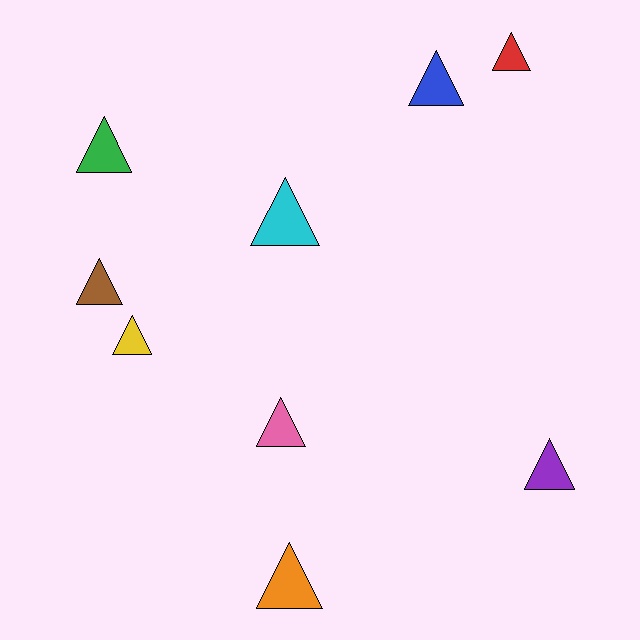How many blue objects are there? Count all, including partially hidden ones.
There is 1 blue object.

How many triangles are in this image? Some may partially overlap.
There are 9 triangles.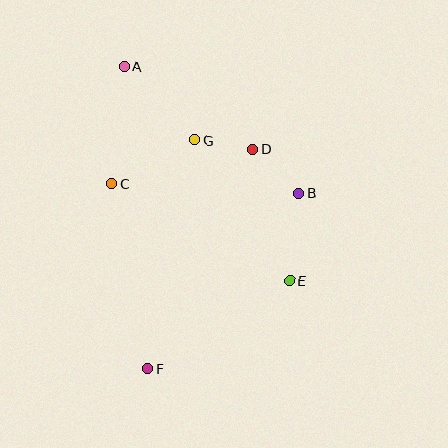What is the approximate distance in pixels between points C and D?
The distance between C and D is approximately 145 pixels.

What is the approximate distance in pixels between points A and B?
The distance between A and B is approximately 215 pixels.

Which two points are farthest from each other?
Points A and F are farthest from each other.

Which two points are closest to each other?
Points D and G are closest to each other.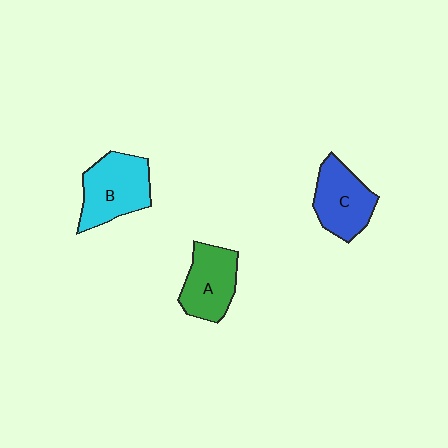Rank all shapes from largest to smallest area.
From largest to smallest: B (cyan), C (blue), A (green).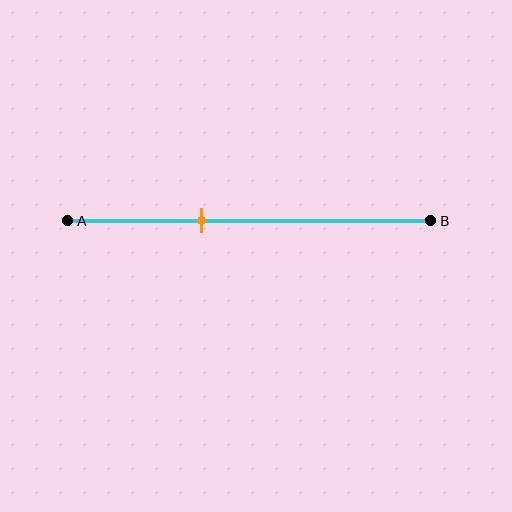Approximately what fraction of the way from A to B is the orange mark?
The orange mark is approximately 35% of the way from A to B.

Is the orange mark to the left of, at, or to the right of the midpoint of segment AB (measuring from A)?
The orange mark is to the left of the midpoint of segment AB.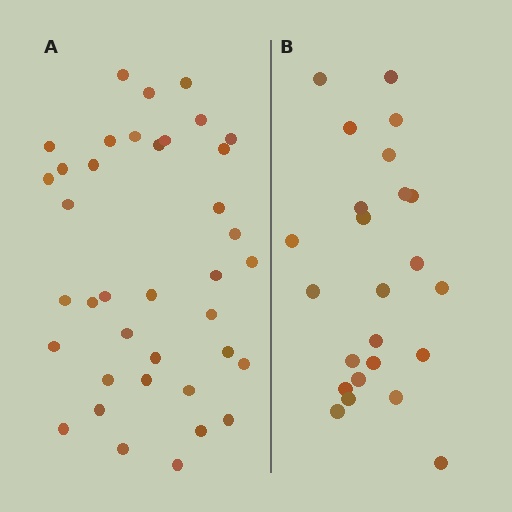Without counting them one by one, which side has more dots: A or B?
Region A (the left region) has more dots.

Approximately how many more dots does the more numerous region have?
Region A has approximately 15 more dots than region B.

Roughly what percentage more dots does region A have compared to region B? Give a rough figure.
About 60% more.